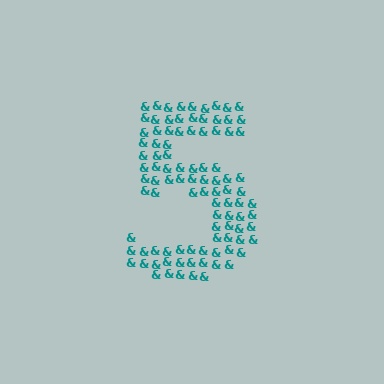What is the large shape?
The large shape is the digit 5.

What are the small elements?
The small elements are ampersands.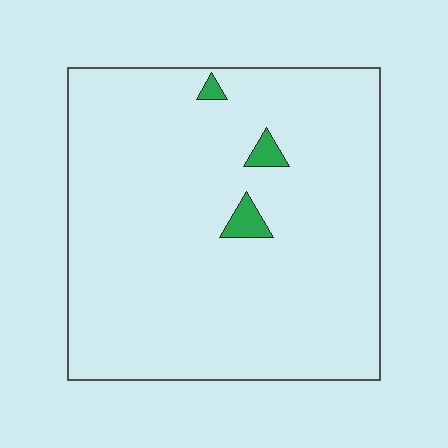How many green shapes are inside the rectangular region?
3.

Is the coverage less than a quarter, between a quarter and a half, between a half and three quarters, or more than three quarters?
Less than a quarter.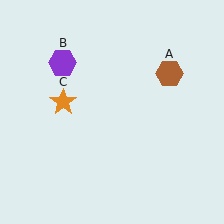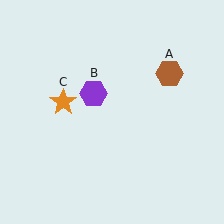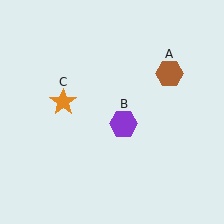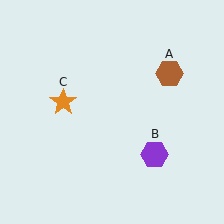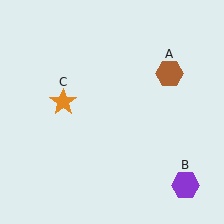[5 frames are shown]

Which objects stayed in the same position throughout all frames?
Brown hexagon (object A) and orange star (object C) remained stationary.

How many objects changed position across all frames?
1 object changed position: purple hexagon (object B).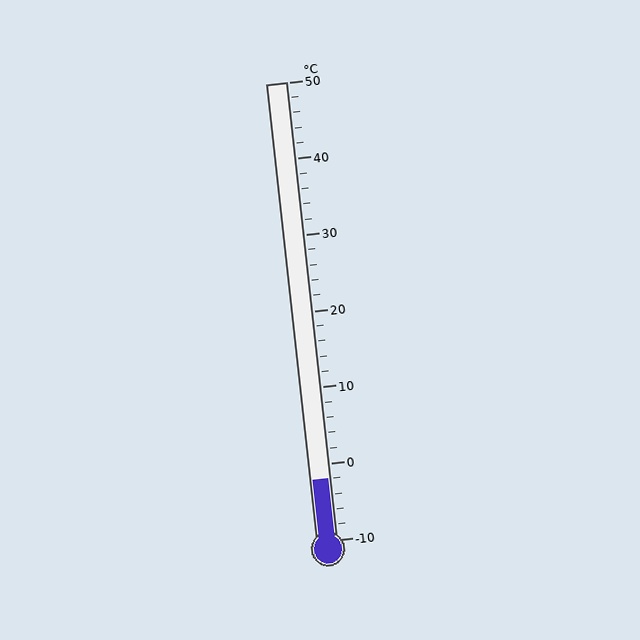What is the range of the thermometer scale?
The thermometer scale ranges from -10°C to 50°C.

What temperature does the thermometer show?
The thermometer shows approximately -2°C.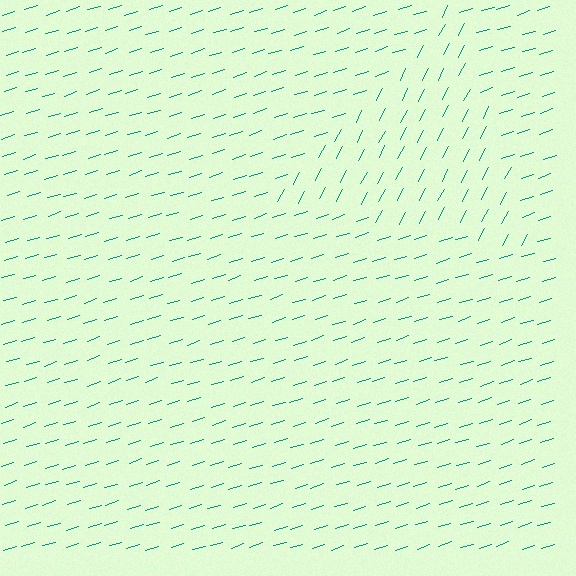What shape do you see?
I see a triangle.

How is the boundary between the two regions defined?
The boundary is defined purely by a change in line orientation (approximately 45 degrees difference). All lines are the same color and thickness.